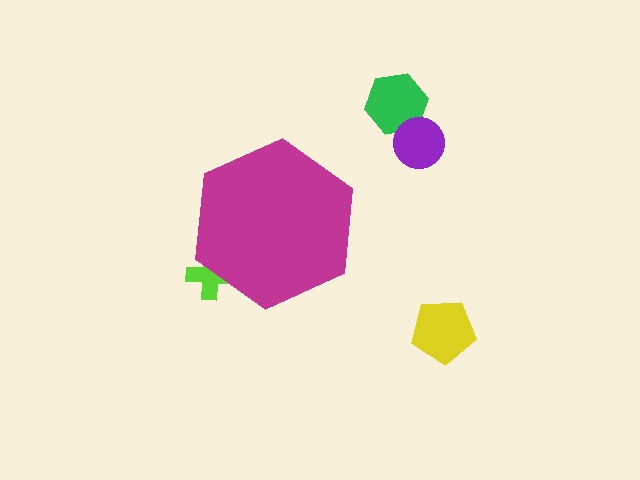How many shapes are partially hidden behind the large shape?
1 shape is partially hidden.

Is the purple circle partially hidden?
No, the purple circle is fully visible.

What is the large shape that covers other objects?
A magenta hexagon.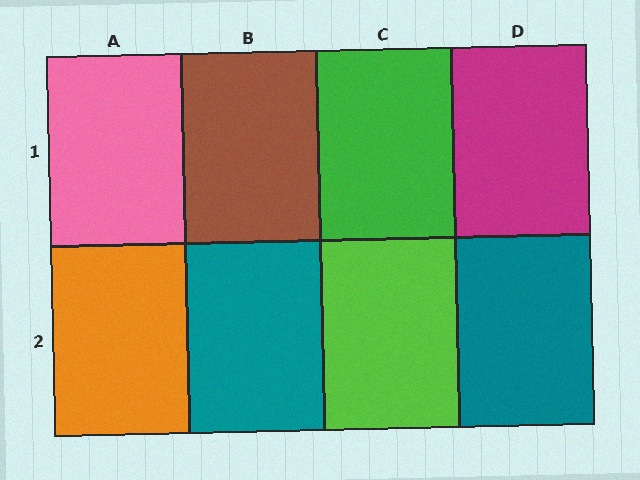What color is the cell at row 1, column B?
Brown.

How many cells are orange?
1 cell is orange.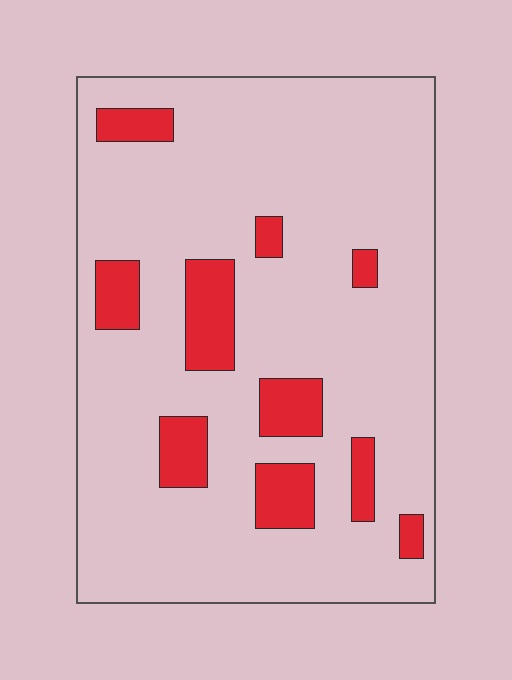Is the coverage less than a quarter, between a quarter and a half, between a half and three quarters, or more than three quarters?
Less than a quarter.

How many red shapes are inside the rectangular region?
10.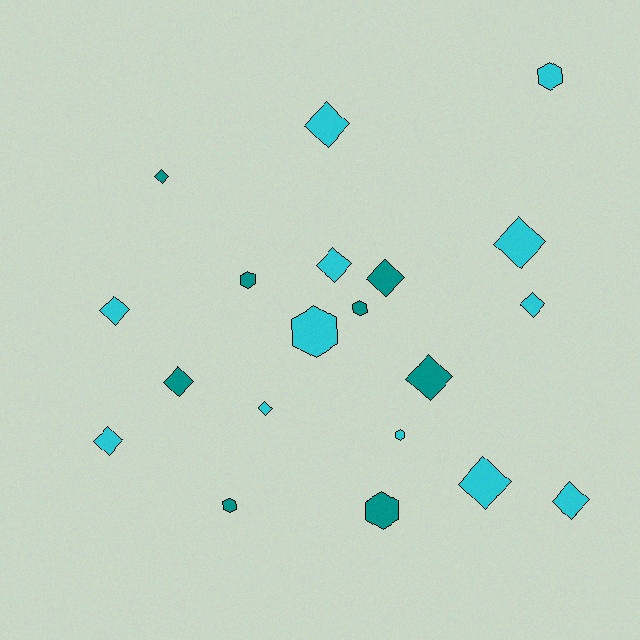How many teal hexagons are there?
There are 4 teal hexagons.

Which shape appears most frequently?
Diamond, with 13 objects.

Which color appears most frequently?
Cyan, with 12 objects.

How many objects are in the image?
There are 20 objects.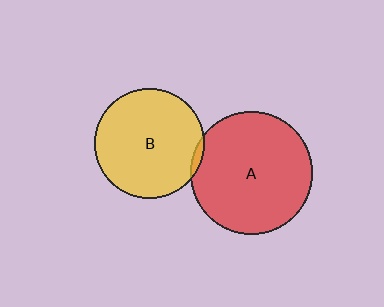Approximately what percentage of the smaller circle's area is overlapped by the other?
Approximately 5%.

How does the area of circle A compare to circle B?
Approximately 1.2 times.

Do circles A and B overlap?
Yes.